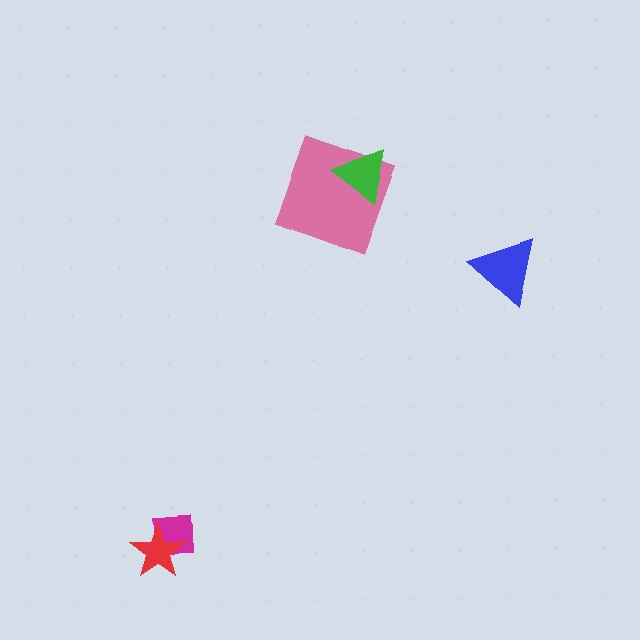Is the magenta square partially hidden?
Yes, it is partially covered by another shape.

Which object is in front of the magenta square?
The red star is in front of the magenta square.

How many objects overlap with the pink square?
1 object overlaps with the pink square.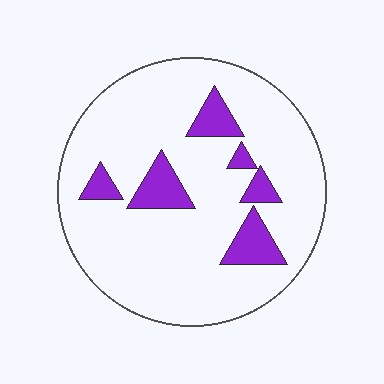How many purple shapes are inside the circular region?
6.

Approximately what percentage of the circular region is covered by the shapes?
Approximately 15%.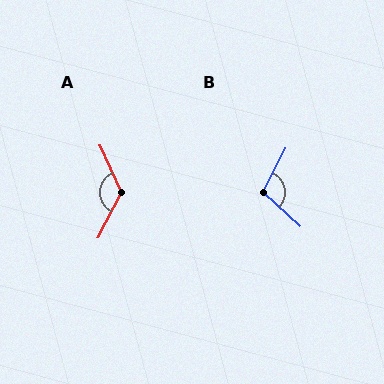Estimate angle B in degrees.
Approximately 105 degrees.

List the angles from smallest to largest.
B (105°), A (128°).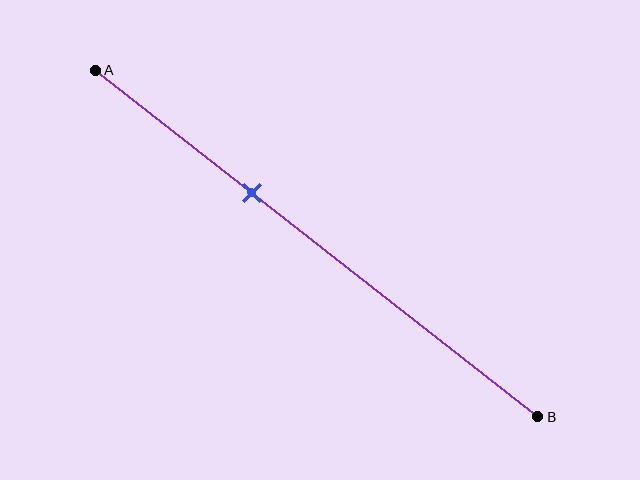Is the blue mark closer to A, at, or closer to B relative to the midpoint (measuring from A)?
The blue mark is closer to point A than the midpoint of segment AB.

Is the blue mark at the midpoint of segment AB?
No, the mark is at about 35% from A, not at the 50% midpoint.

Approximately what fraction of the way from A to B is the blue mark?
The blue mark is approximately 35% of the way from A to B.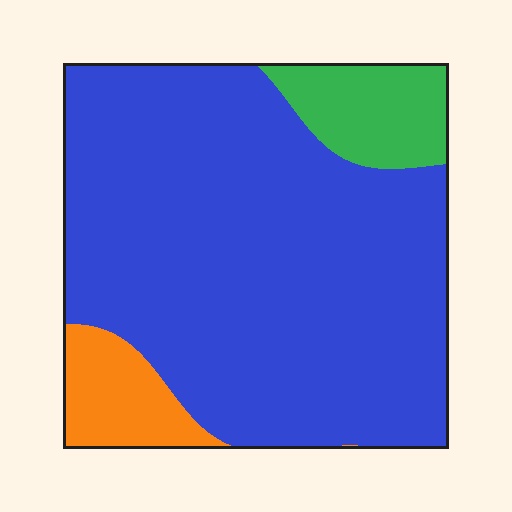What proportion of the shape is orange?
Orange takes up about one tenth (1/10) of the shape.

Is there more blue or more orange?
Blue.